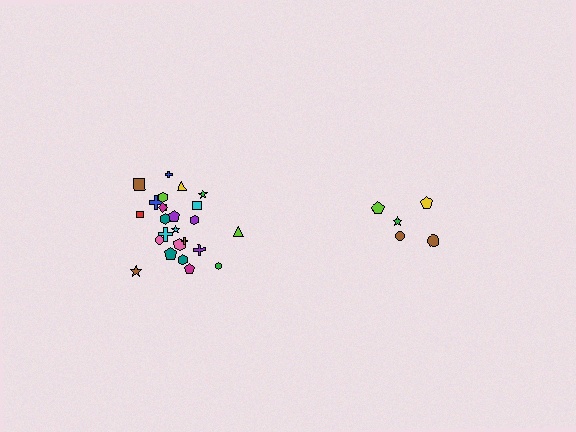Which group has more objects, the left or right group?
The left group.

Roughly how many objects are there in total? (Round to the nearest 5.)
Roughly 30 objects in total.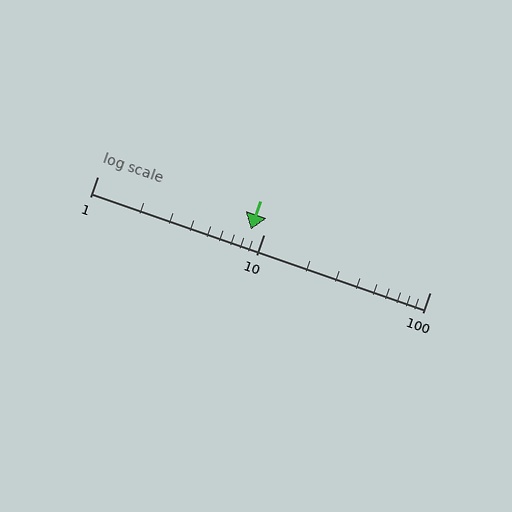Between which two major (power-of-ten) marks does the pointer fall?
The pointer is between 1 and 10.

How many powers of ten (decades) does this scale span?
The scale spans 2 decades, from 1 to 100.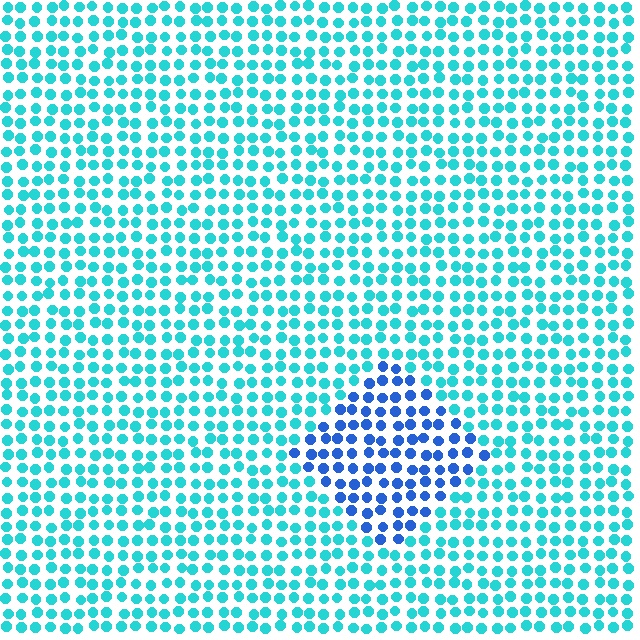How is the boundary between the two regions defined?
The boundary is defined purely by a slight shift in hue (about 40 degrees). Spacing, size, and orientation are identical on both sides.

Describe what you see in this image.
The image is filled with small cyan elements in a uniform arrangement. A diamond-shaped region is visible where the elements are tinted to a slightly different hue, forming a subtle color boundary.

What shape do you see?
I see a diamond.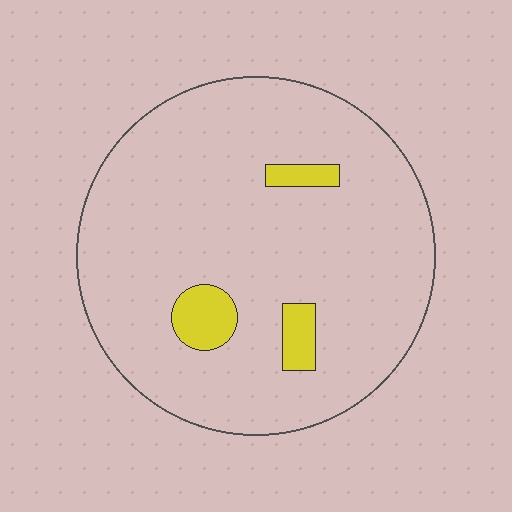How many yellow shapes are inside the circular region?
3.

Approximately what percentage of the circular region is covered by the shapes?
Approximately 5%.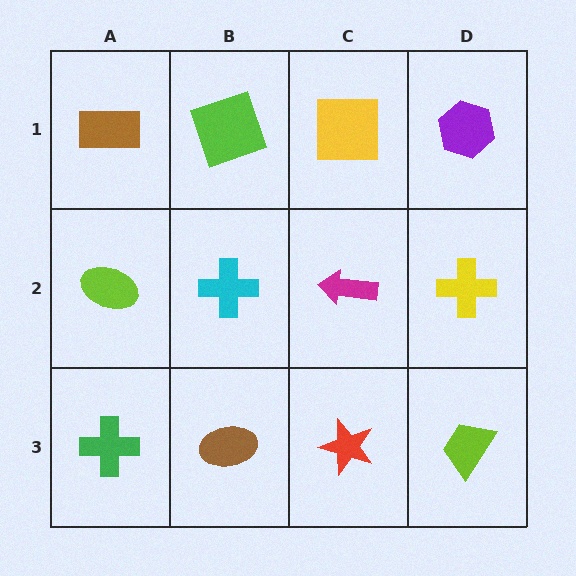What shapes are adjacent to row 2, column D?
A purple hexagon (row 1, column D), a lime trapezoid (row 3, column D), a magenta arrow (row 2, column C).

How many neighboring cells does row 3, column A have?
2.